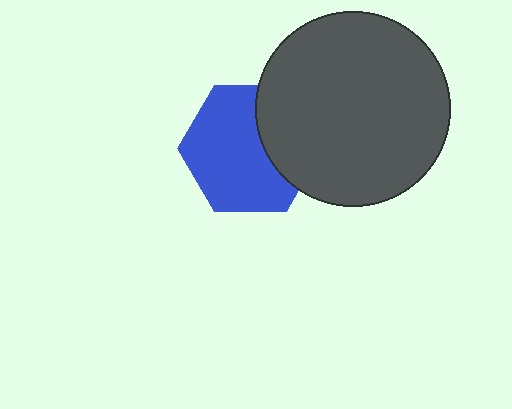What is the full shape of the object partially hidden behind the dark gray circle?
The partially hidden object is a blue hexagon.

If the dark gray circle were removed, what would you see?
You would see the complete blue hexagon.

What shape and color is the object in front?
The object in front is a dark gray circle.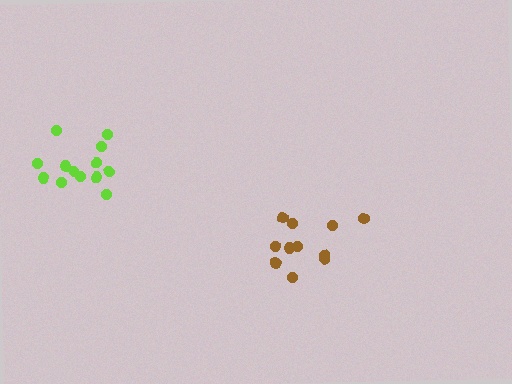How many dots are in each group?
Group 1: 13 dots, Group 2: 11 dots (24 total).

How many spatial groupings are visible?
There are 2 spatial groupings.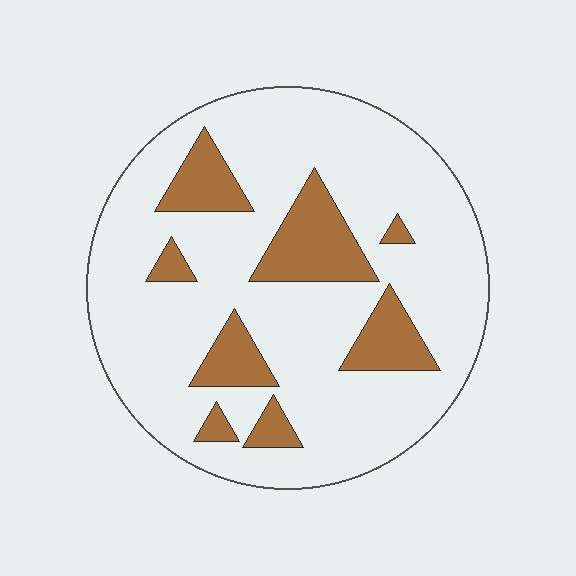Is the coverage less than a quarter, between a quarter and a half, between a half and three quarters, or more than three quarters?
Less than a quarter.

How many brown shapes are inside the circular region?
8.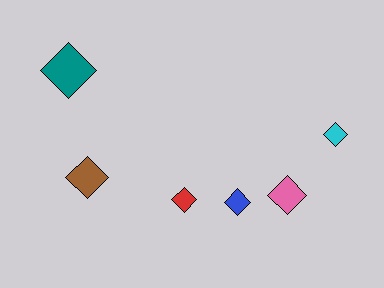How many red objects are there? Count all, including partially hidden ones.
There is 1 red object.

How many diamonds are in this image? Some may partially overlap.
There are 6 diamonds.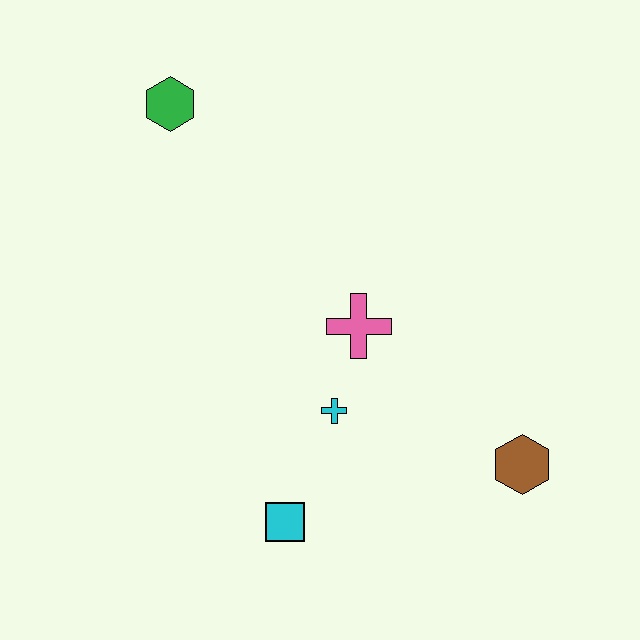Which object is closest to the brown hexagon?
The cyan cross is closest to the brown hexagon.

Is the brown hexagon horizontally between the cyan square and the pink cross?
No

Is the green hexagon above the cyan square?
Yes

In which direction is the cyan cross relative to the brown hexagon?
The cyan cross is to the left of the brown hexagon.